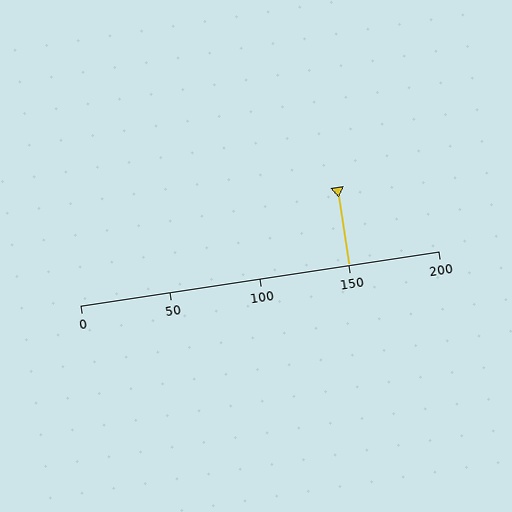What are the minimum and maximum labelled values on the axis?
The axis runs from 0 to 200.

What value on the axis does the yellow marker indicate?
The marker indicates approximately 150.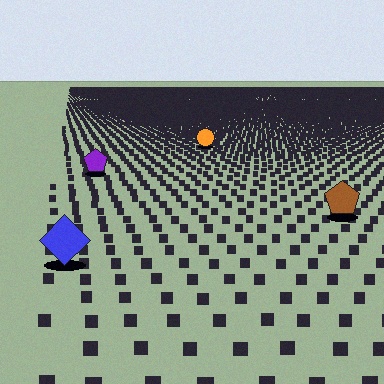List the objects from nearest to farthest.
From nearest to farthest: the blue diamond, the brown pentagon, the purple pentagon, the orange circle.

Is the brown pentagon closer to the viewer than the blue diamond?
No. The blue diamond is closer — you can tell from the texture gradient: the ground texture is coarser near it.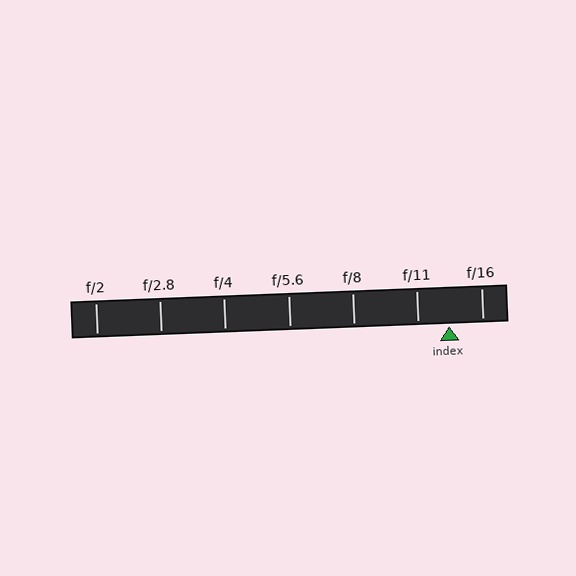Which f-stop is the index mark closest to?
The index mark is closest to f/11.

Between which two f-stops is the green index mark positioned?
The index mark is between f/11 and f/16.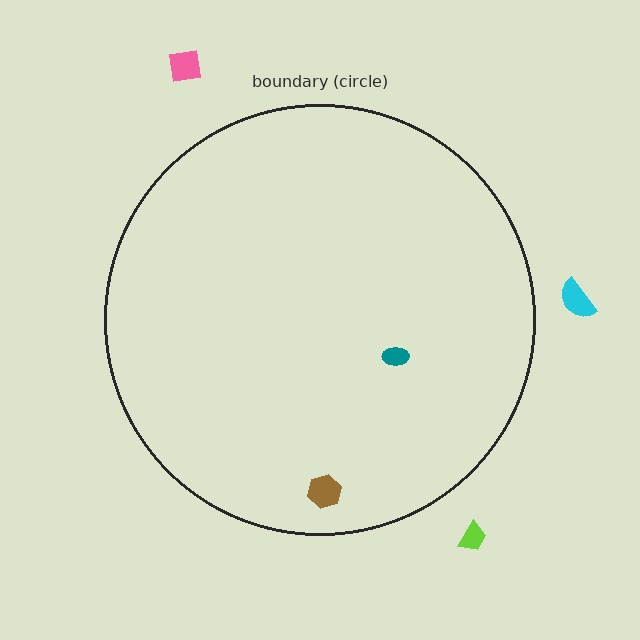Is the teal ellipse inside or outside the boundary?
Inside.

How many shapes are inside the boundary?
2 inside, 3 outside.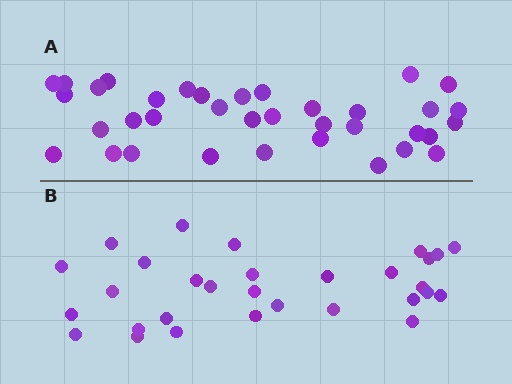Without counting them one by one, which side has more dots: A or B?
Region A (the top region) has more dots.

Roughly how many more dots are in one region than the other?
Region A has about 6 more dots than region B.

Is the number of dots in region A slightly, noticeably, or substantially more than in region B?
Region A has only slightly more — the two regions are fairly close. The ratio is roughly 1.2 to 1.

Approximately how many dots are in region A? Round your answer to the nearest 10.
About 40 dots. (The exact count is 36, which rounds to 40.)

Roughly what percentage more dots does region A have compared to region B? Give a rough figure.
About 20% more.